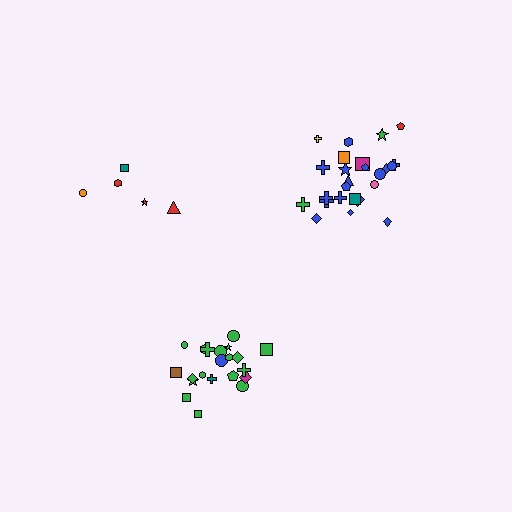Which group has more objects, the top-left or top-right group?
The top-right group.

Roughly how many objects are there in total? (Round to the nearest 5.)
Roughly 50 objects in total.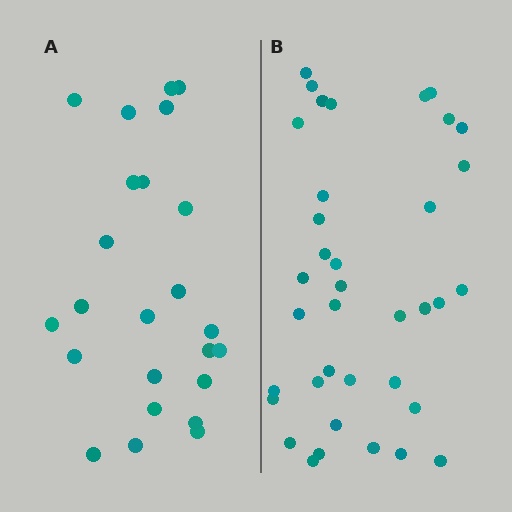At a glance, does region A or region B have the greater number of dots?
Region B (the right region) has more dots.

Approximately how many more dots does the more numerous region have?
Region B has approximately 15 more dots than region A.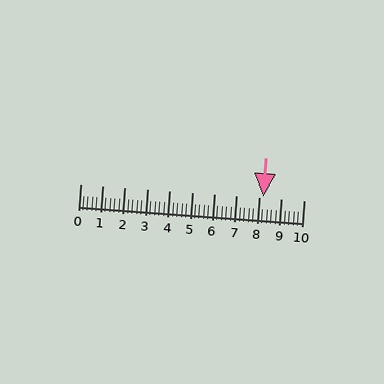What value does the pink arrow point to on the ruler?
The pink arrow points to approximately 8.2.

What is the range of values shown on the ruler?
The ruler shows values from 0 to 10.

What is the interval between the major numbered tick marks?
The major tick marks are spaced 1 units apart.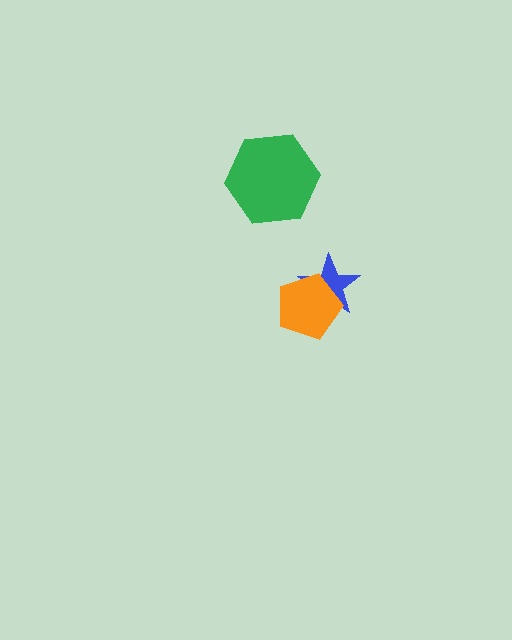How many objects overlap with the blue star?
1 object overlaps with the blue star.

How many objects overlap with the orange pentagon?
1 object overlaps with the orange pentagon.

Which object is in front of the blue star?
The orange pentagon is in front of the blue star.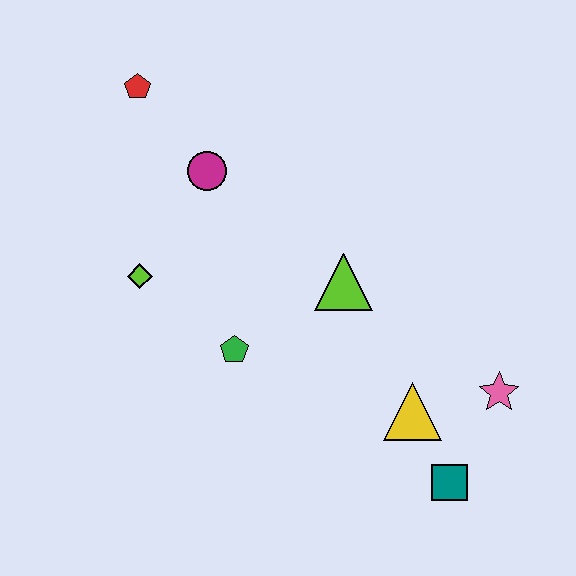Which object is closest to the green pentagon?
The lime diamond is closest to the green pentagon.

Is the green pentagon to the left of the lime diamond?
No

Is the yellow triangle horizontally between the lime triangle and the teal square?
Yes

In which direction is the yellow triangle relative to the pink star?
The yellow triangle is to the left of the pink star.